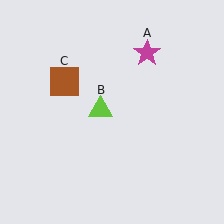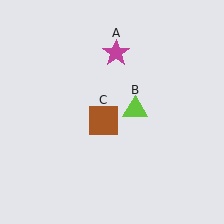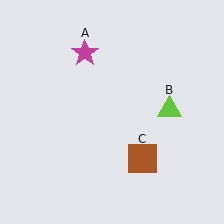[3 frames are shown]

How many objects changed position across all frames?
3 objects changed position: magenta star (object A), lime triangle (object B), brown square (object C).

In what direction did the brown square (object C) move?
The brown square (object C) moved down and to the right.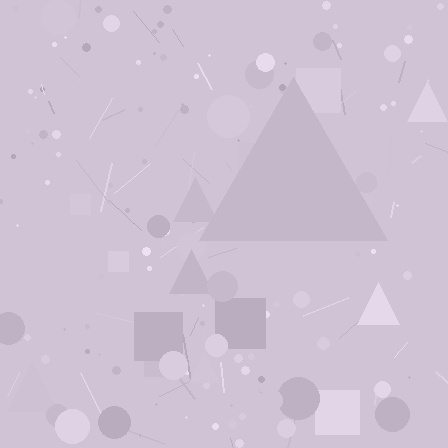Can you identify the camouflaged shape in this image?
The camouflaged shape is a triangle.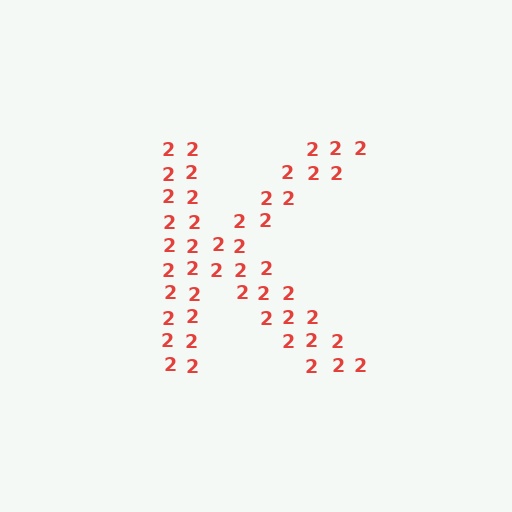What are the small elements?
The small elements are digit 2's.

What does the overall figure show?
The overall figure shows the letter K.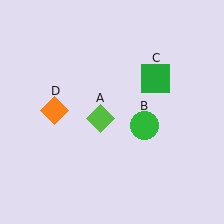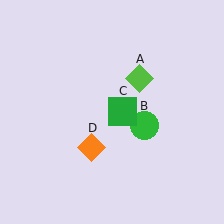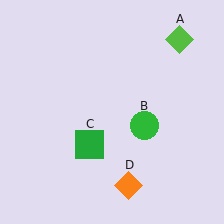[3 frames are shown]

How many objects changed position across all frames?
3 objects changed position: lime diamond (object A), green square (object C), orange diamond (object D).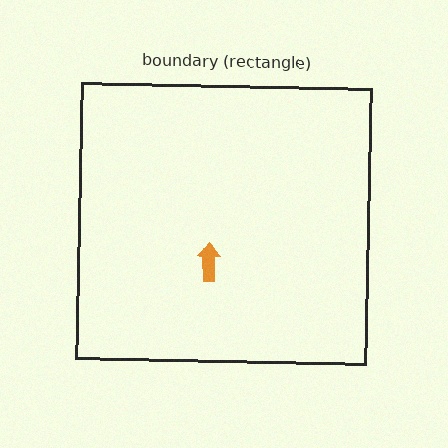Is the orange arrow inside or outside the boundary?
Inside.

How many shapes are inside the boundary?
1 inside, 0 outside.